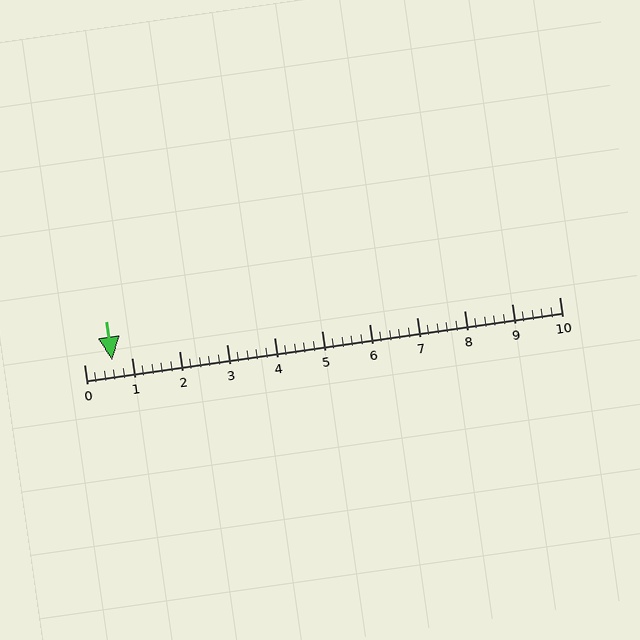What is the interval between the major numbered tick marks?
The major tick marks are spaced 1 units apart.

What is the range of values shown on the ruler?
The ruler shows values from 0 to 10.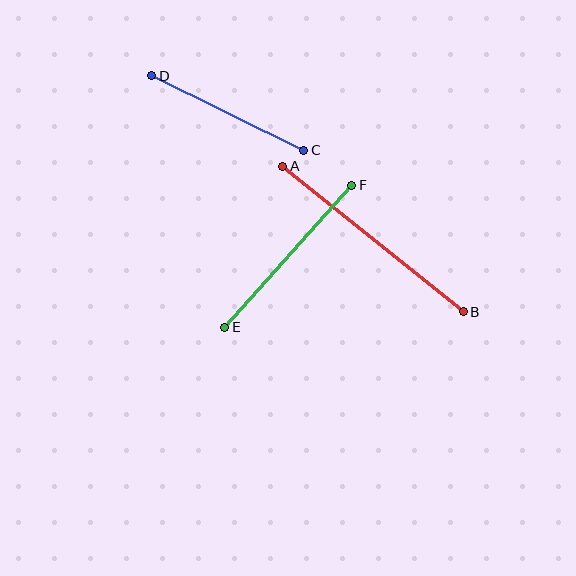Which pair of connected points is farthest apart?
Points A and B are farthest apart.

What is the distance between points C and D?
The distance is approximately 169 pixels.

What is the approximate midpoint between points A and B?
The midpoint is at approximately (373, 239) pixels.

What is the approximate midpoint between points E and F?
The midpoint is at approximately (288, 256) pixels.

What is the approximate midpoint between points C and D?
The midpoint is at approximately (228, 113) pixels.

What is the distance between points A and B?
The distance is approximately 232 pixels.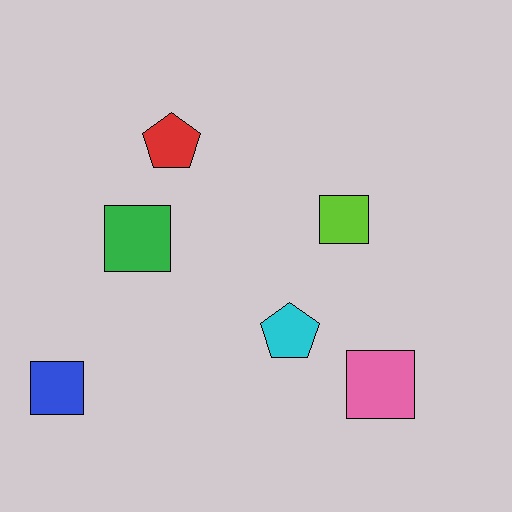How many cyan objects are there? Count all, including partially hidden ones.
There is 1 cyan object.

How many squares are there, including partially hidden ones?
There are 4 squares.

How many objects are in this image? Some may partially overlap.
There are 6 objects.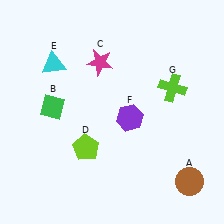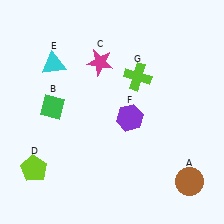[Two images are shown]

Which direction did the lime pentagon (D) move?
The lime pentagon (D) moved left.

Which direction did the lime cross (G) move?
The lime cross (G) moved left.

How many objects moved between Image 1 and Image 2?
2 objects moved between the two images.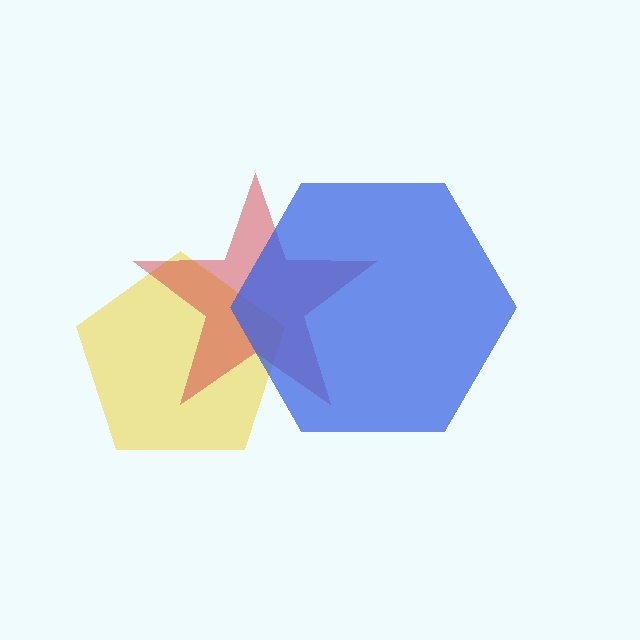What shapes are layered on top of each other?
The layered shapes are: a yellow pentagon, a red star, a blue hexagon.